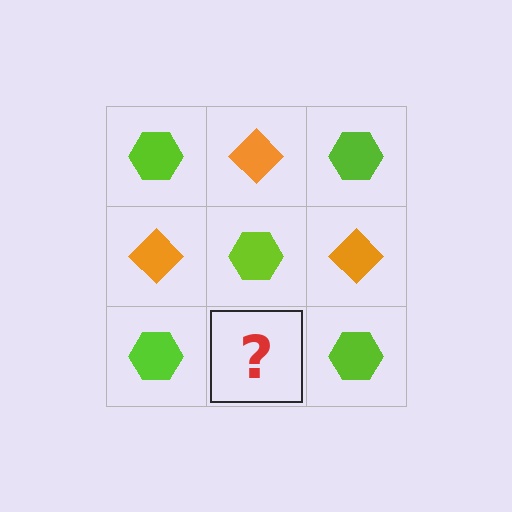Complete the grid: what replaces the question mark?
The question mark should be replaced with an orange diamond.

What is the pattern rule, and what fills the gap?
The rule is that it alternates lime hexagon and orange diamond in a checkerboard pattern. The gap should be filled with an orange diamond.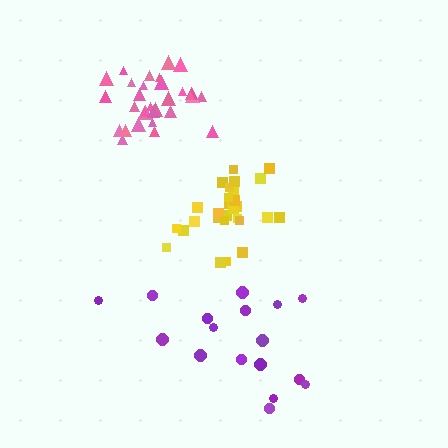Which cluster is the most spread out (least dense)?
Purple.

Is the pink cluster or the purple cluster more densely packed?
Pink.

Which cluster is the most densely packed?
Pink.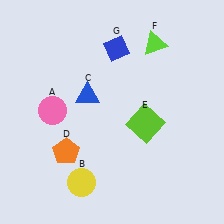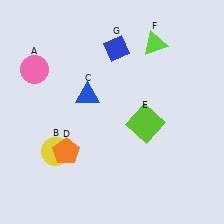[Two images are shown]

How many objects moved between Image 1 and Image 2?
2 objects moved between the two images.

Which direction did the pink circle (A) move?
The pink circle (A) moved up.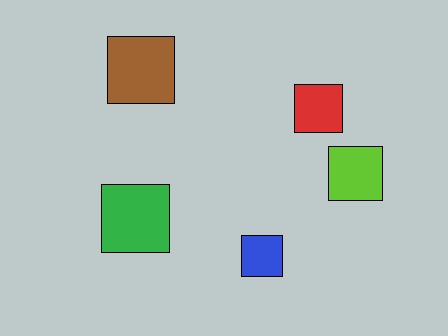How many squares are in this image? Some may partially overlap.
There are 5 squares.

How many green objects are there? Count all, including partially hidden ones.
There is 1 green object.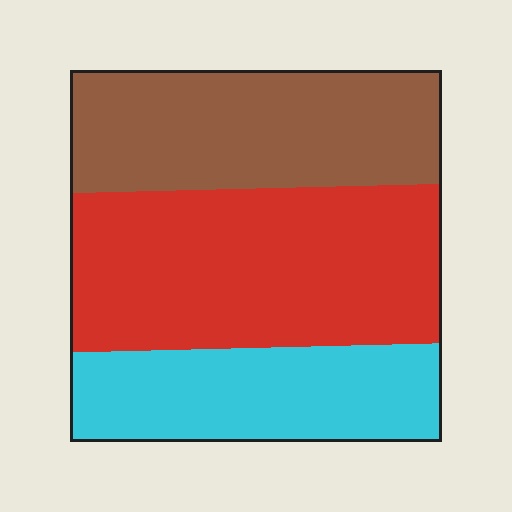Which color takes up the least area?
Cyan, at roughly 25%.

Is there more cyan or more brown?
Brown.